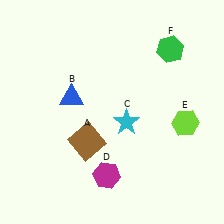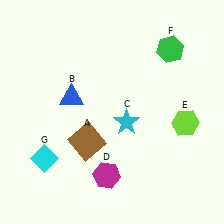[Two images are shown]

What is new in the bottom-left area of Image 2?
A cyan diamond (G) was added in the bottom-left area of Image 2.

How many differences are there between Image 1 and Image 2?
There is 1 difference between the two images.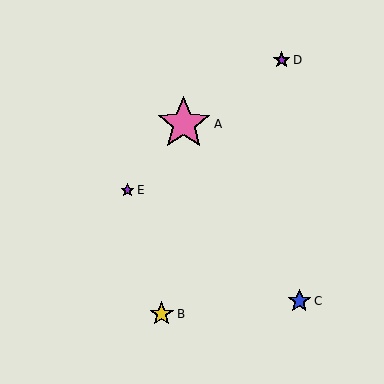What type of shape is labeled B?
Shape B is a yellow star.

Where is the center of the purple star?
The center of the purple star is at (128, 190).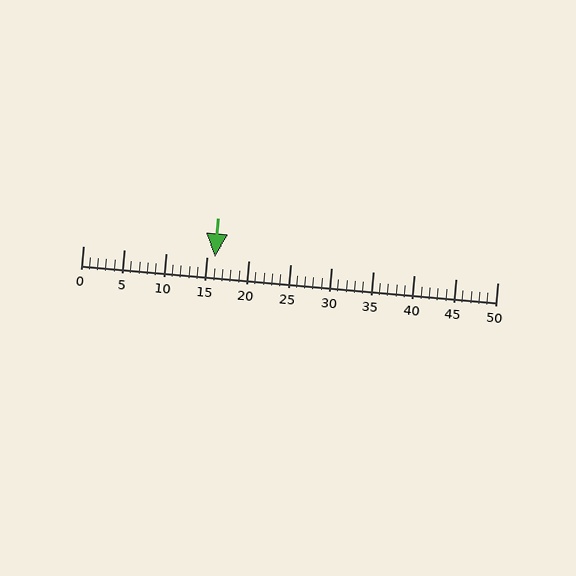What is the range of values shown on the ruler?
The ruler shows values from 0 to 50.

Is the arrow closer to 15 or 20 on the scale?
The arrow is closer to 15.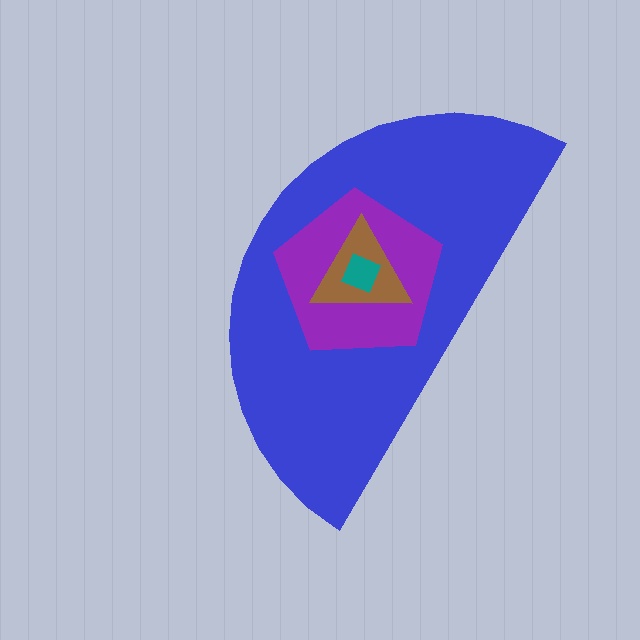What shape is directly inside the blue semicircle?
The purple pentagon.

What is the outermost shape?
The blue semicircle.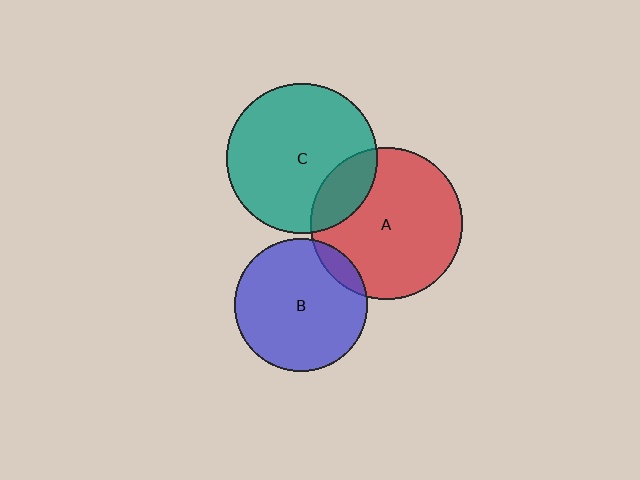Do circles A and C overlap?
Yes.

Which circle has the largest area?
Circle A (red).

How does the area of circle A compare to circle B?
Approximately 1.3 times.